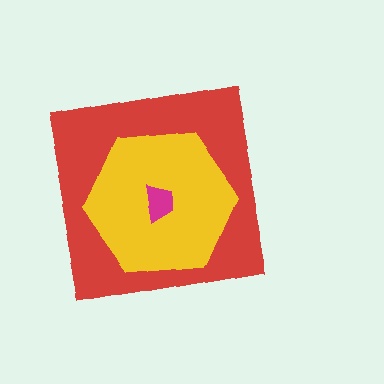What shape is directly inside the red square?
The yellow hexagon.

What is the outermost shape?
The red square.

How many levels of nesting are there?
3.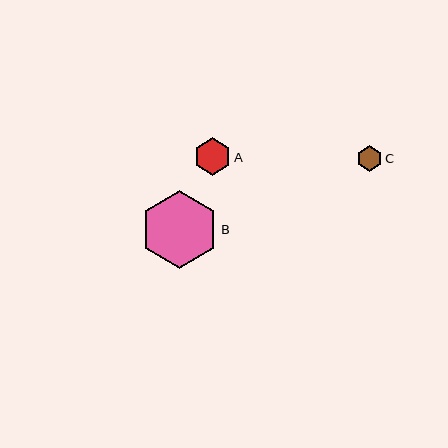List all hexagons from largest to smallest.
From largest to smallest: B, A, C.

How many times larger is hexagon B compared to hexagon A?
Hexagon B is approximately 2.1 times the size of hexagon A.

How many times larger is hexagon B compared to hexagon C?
Hexagon B is approximately 3.1 times the size of hexagon C.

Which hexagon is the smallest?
Hexagon C is the smallest with a size of approximately 25 pixels.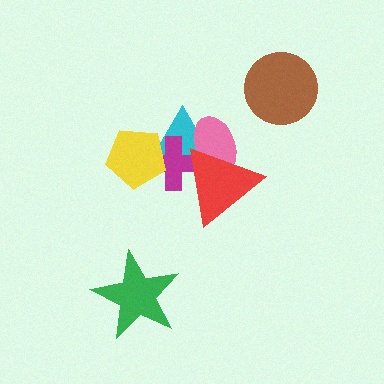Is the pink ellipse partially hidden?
Yes, it is partially covered by another shape.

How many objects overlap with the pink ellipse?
3 objects overlap with the pink ellipse.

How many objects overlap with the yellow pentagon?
2 objects overlap with the yellow pentagon.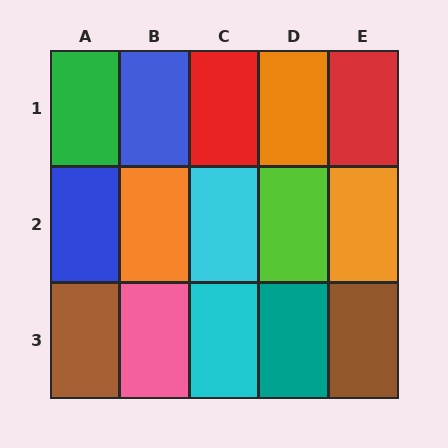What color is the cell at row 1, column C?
Red.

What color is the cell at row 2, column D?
Lime.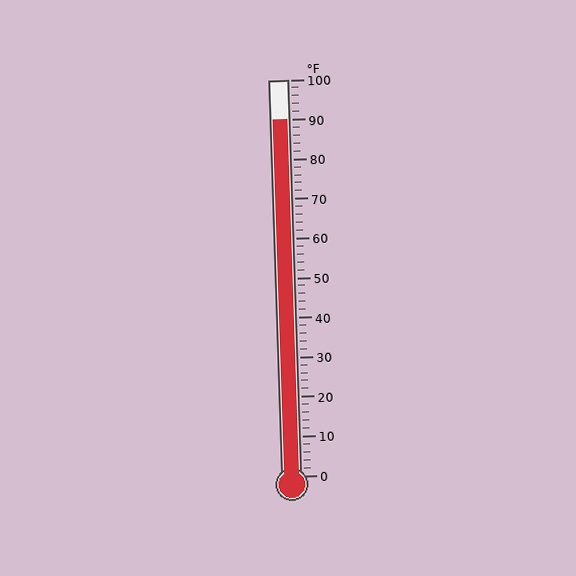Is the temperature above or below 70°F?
The temperature is above 70°F.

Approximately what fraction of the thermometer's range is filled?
The thermometer is filled to approximately 90% of its range.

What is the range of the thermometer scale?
The thermometer scale ranges from 0°F to 100°F.